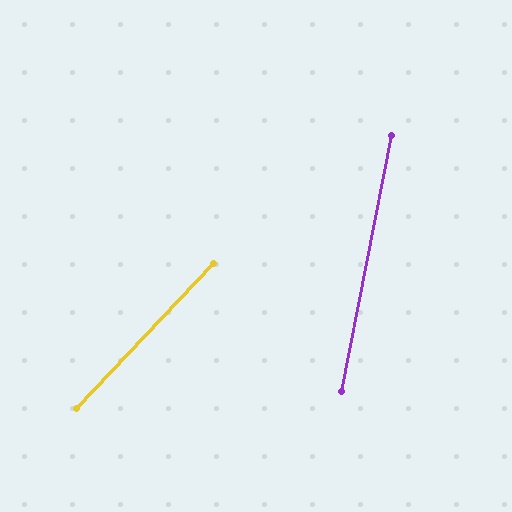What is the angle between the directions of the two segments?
Approximately 32 degrees.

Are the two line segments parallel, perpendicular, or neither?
Neither parallel nor perpendicular — they differ by about 32°.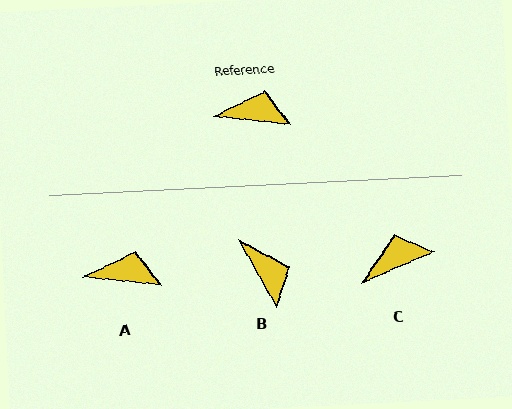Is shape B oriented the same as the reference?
No, it is off by about 55 degrees.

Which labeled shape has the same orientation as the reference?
A.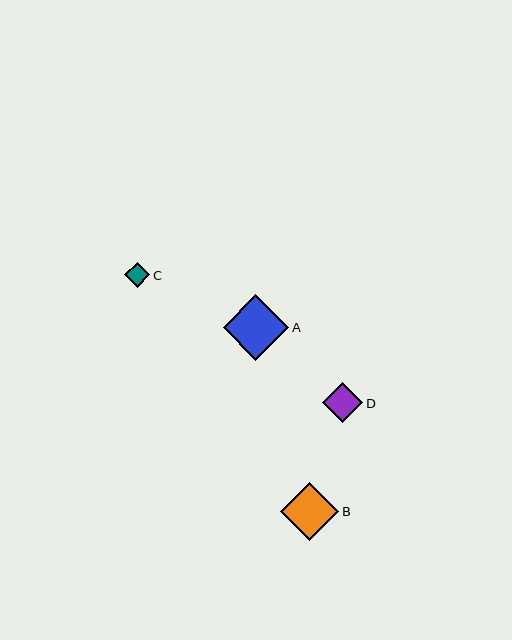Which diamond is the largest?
Diamond A is the largest with a size of approximately 65 pixels.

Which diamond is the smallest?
Diamond C is the smallest with a size of approximately 25 pixels.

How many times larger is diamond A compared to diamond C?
Diamond A is approximately 2.6 times the size of diamond C.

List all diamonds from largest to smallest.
From largest to smallest: A, B, D, C.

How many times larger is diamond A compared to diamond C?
Diamond A is approximately 2.6 times the size of diamond C.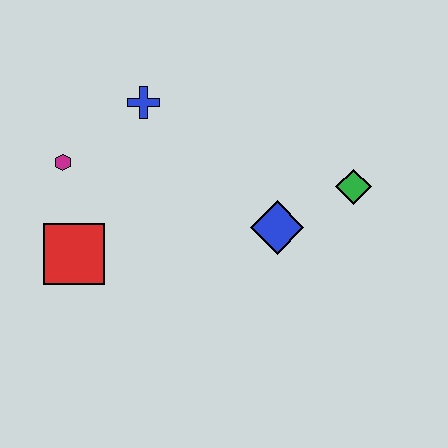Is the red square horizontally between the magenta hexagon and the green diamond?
Yes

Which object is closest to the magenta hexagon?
The red square is closest to the magenta hexagon.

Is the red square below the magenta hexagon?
Yes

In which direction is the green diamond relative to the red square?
The green diamond is to the right of the red square.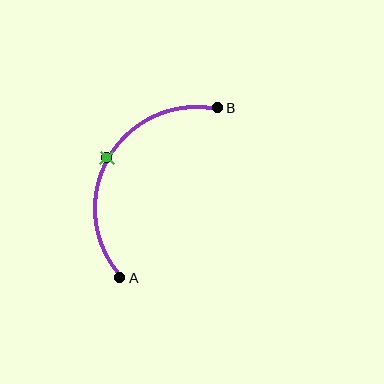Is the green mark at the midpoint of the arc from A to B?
Yes. The green mark lies on the arc at equal arc-length from both A and B — it is the arc midpoint.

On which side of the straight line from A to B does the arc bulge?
The arc bulges to the left of the straight line connecting A and B.